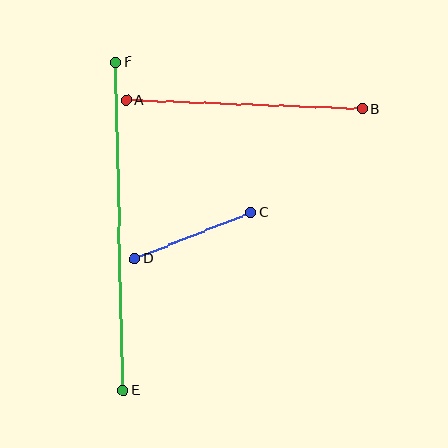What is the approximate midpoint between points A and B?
The midpoint is at approximately (244, 105) pixels.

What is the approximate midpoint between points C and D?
The midpoint is at approximately (193, 236) pixels.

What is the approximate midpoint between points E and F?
The midpoint is at approximately (119, 226) pixels.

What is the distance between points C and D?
The distance is approximately 125 pixels.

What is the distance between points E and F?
The distance is approximately 328 pixels.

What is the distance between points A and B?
The distance is approximately 236 pixels.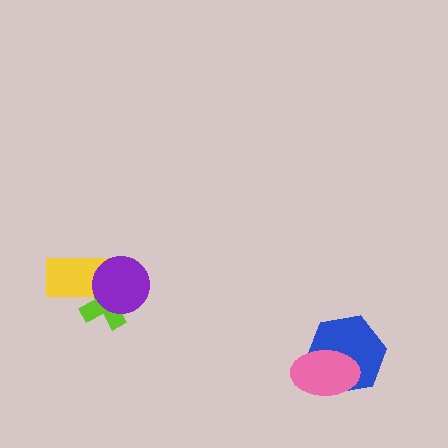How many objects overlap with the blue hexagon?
1 object overlaps with the blue hexagon.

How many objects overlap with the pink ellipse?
1 object overlaps with the pink ellipse.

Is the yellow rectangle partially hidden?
Yes, it is partially covered by another shape.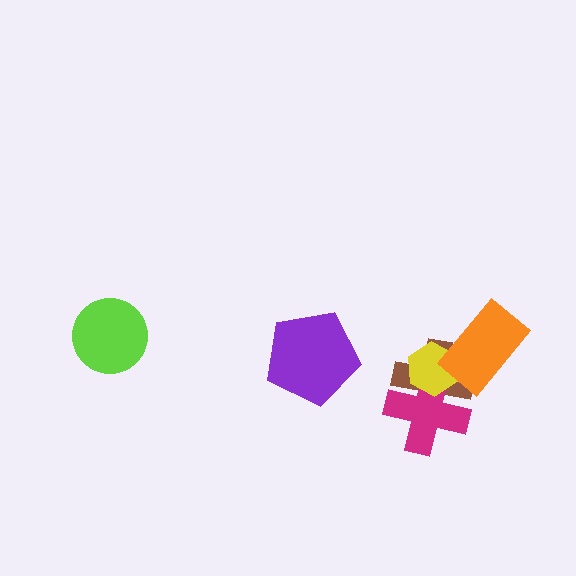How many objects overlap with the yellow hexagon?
3 objects overlap with the yellow hexagon.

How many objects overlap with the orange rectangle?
2 objects overlap with the orange rectangle.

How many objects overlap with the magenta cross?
2 objects overlap with the magenta cross.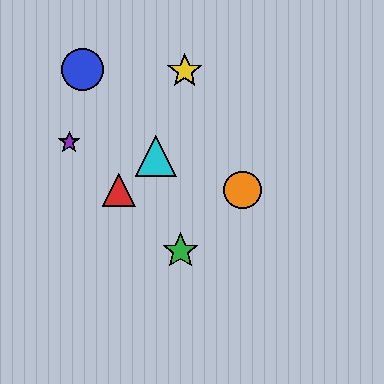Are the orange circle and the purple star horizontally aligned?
No, the orange circle is at y≈190 and the purple star is at y≈142.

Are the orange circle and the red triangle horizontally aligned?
Yes, both are at y≈190.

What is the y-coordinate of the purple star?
The purple star is at y≈142.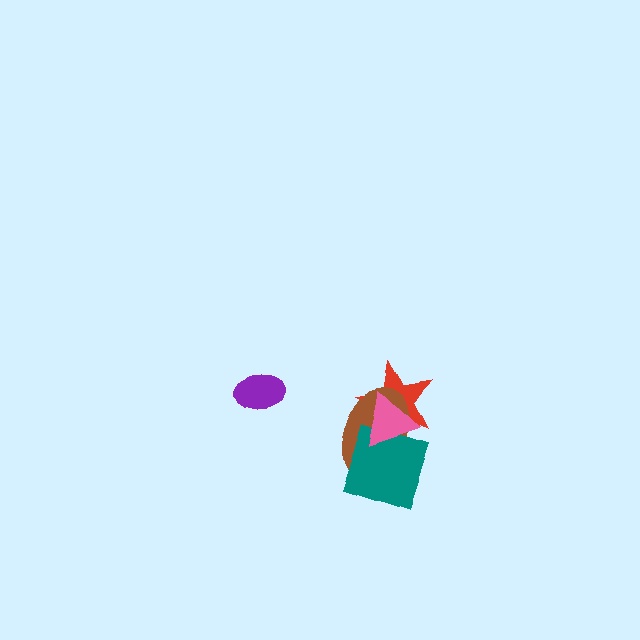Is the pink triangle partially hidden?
No, no other shape covers it.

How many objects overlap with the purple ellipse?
0 objects overlap with the purple ellipse.